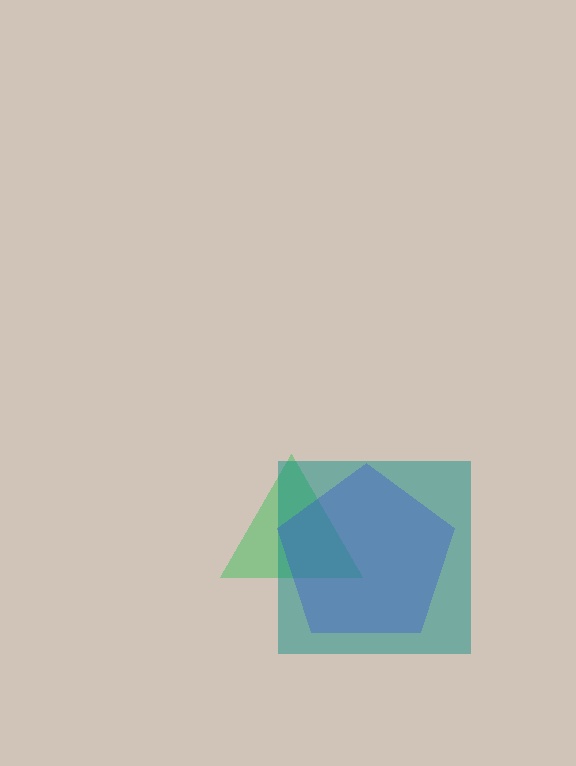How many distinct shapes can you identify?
There are 3 distinct shapes: a green triangle, a teal square, a blue pentagon.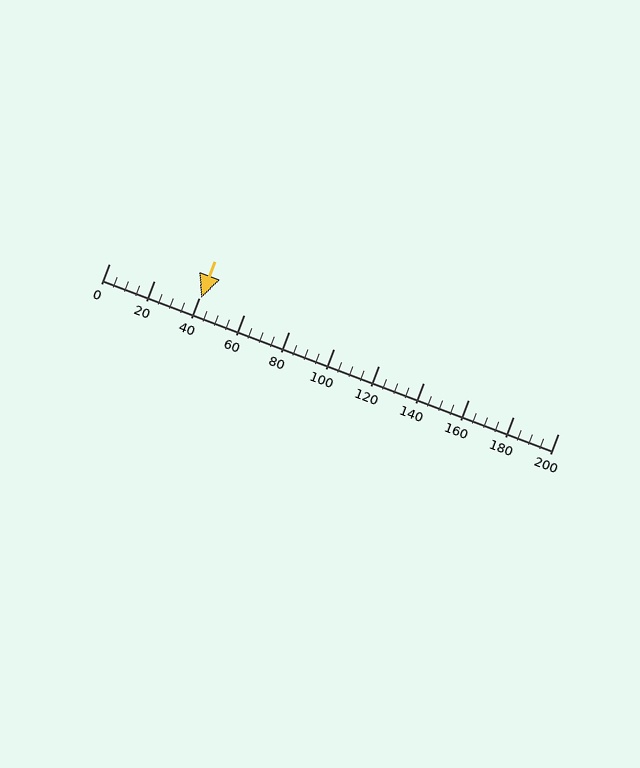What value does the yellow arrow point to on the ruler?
The yellow arrow points to approximately 41.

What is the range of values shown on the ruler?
The ruler shows values from 0 to 200.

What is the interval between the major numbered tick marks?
The major tick marks are spaced 20 units apart.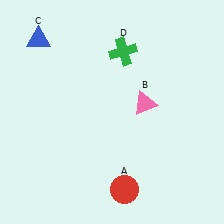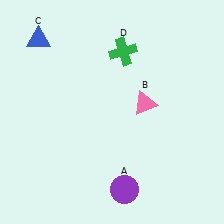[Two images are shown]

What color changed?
The circle (A) changed from red in Image 1 to purple in Image 2.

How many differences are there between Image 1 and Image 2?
There is 1 difference between the two images.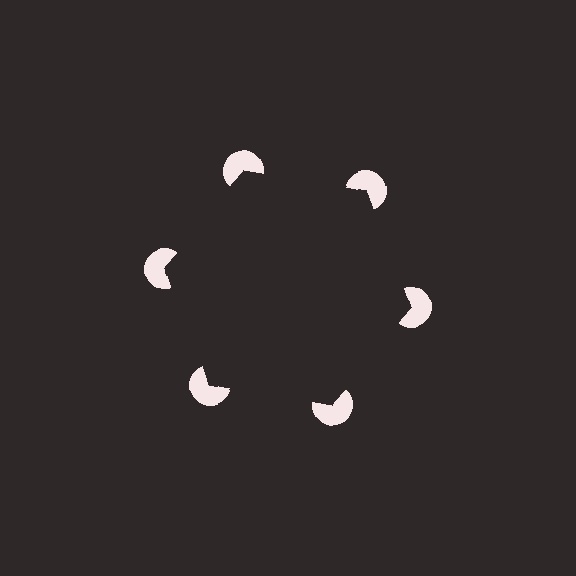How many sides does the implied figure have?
6 sides.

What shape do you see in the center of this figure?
An illusory hexagon — its edges are inferred from the aligned wedge cuts in the pac-man discs, not physically drawn.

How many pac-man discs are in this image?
There are 6 — one at each vertex of the illusory hexagon.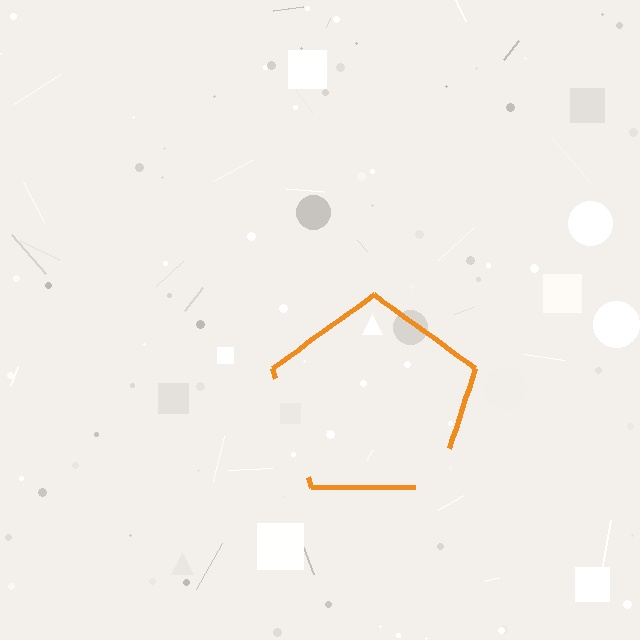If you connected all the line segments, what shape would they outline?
They would outline a pentagon.